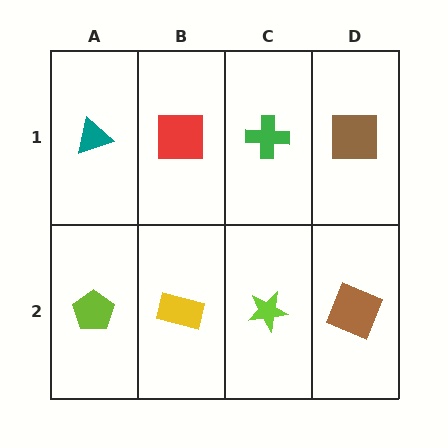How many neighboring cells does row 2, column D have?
2.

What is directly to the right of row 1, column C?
A brown square.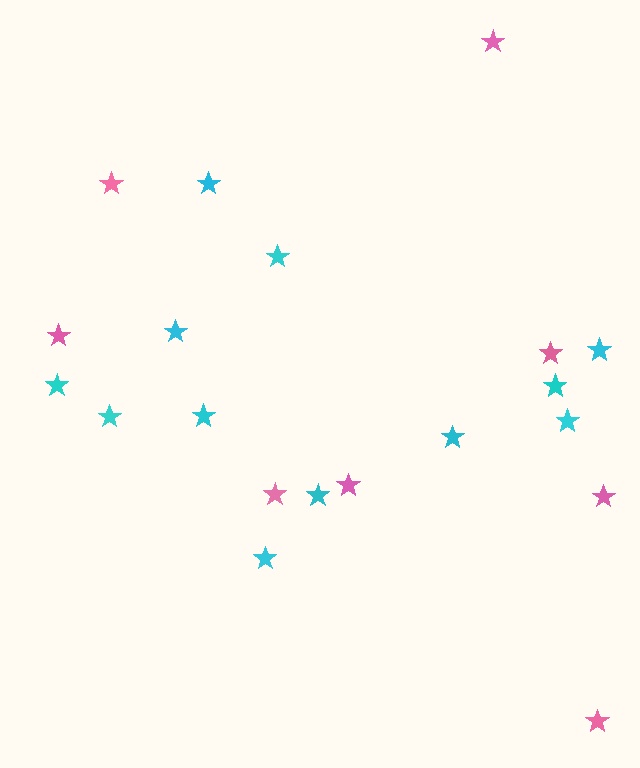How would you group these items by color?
There are 2 groups: one group of pink stars (8) and one group of cyan stars (12).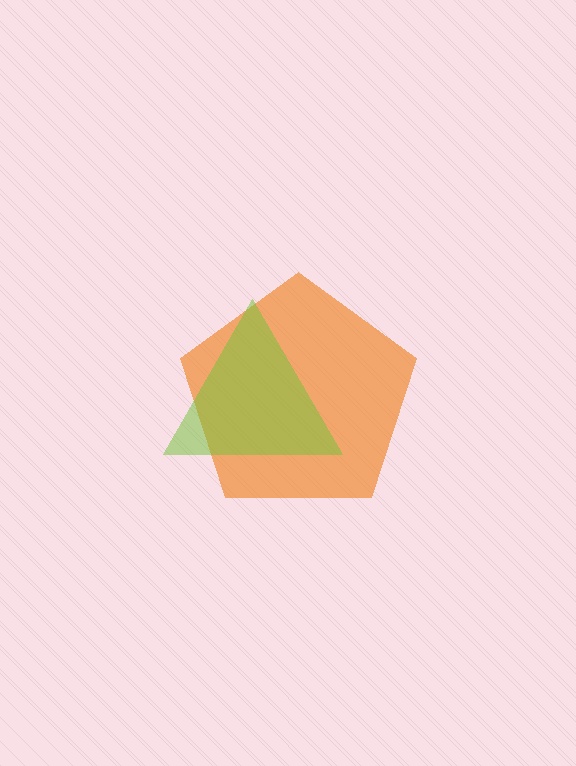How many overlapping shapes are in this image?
There are 2 overlapping shapes in the image.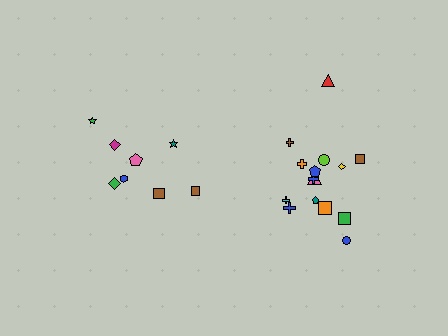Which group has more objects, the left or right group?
The right group.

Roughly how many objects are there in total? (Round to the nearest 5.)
Roughly 25 objects in total.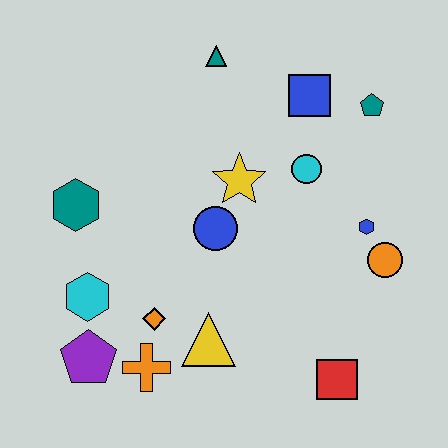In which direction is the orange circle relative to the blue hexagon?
The orange circle is below the blue hexagon.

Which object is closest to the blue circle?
The yellow star is closest to the blue circle.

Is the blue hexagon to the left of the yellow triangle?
No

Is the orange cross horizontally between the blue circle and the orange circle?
No